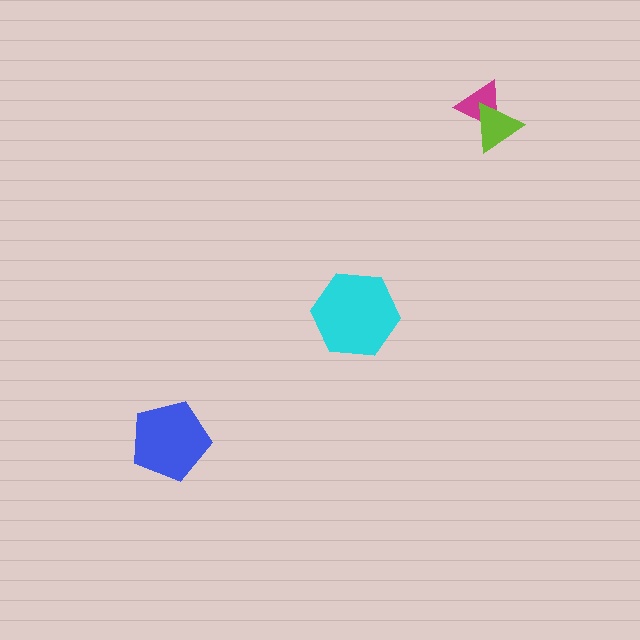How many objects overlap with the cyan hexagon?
0 objects overlap with the cyan hexagon.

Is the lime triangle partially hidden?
No, no other shape covers it.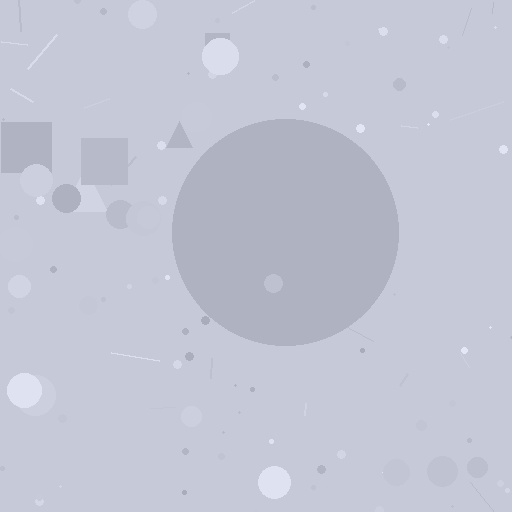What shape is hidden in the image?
A circle is hidden in the image.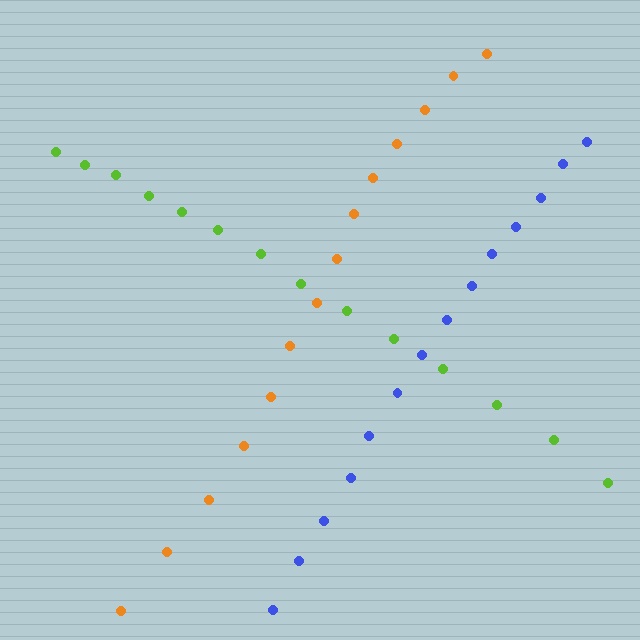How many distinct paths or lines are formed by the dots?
There are 3 distinct paths.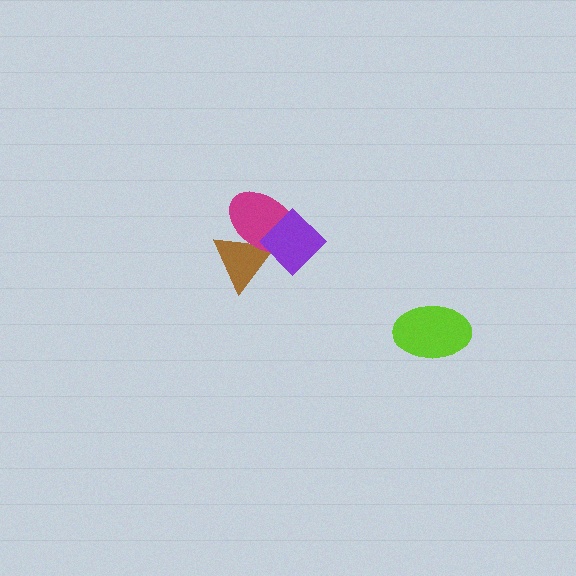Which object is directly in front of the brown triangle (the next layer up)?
The magenta ellipse is directly in front of the brown triangle.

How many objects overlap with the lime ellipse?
0 objects overlap with the lime ellipse.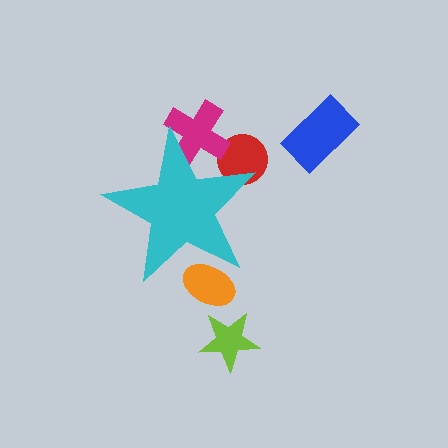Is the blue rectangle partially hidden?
No, the blue rectangle is fully visible.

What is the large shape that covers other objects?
A cyan star.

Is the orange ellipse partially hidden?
Yes, the orange ellipse is partially hidden behind the cyan star.